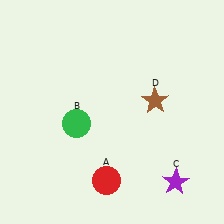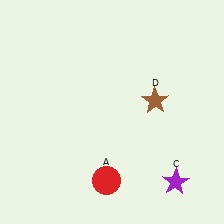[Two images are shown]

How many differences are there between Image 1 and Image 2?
There is 1 difference between the two images.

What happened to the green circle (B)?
The green circle (B) was removed in Image 2. It was in the bottom-left area of Image 1.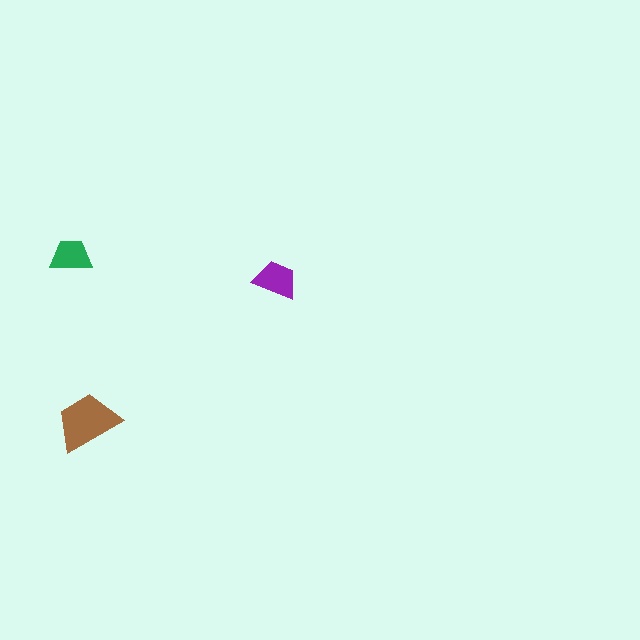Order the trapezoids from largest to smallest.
the brown one, the purple one, the green one.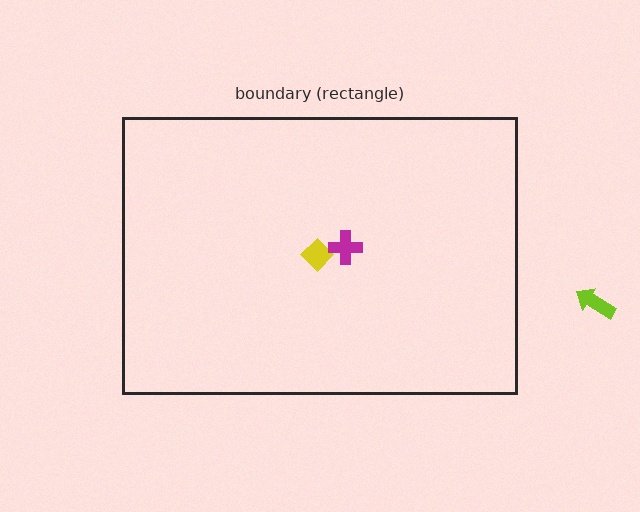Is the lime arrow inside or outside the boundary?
Outside.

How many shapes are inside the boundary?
2 inside, 1 outside.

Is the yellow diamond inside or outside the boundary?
Inside.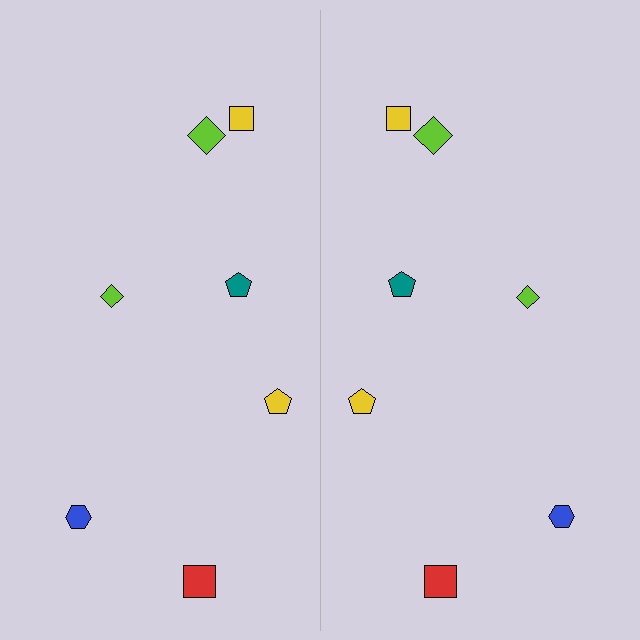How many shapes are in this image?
There are 14 shapes in this image.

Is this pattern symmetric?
Yes, this pattern has bilateral (reflection) symmetry.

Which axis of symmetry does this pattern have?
The pattern has a vertical axis of symmetry running through the center of the image.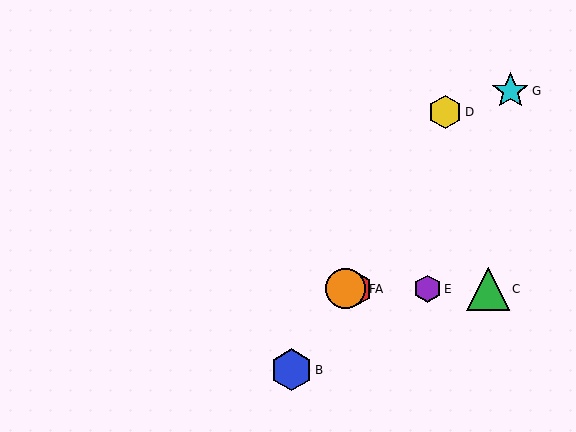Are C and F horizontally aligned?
Yes, both are at y≈289.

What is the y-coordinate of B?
Object B is at y≈370.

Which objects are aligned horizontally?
Objects A, C, E, F are aligned horizontally.